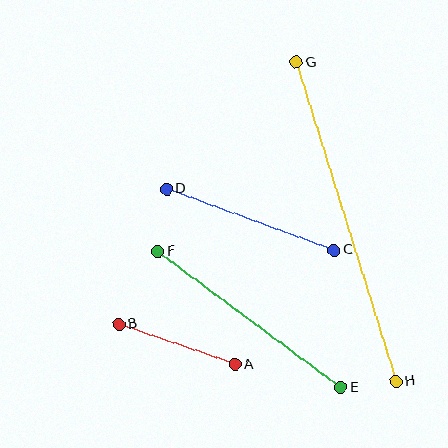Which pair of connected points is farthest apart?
Points G and H are farthest apart.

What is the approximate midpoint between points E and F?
The midpoint is at approximately (249, 319) pixels.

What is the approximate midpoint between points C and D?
The midpoint is at approximately (250, 219) pixels.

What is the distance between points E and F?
The distance is approximately 228 pixels.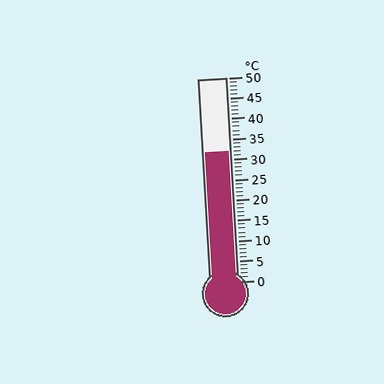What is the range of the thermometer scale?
The thermometer scale ranges from 0°C to 50°C.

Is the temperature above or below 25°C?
The temperature is above 25°C.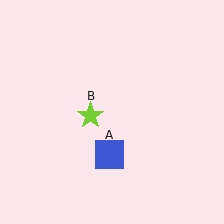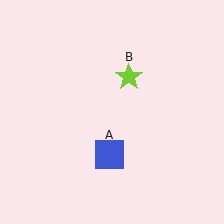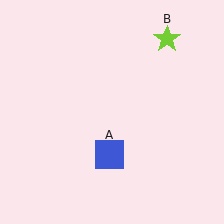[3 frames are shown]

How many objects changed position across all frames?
1 object changed position: lime star (object B).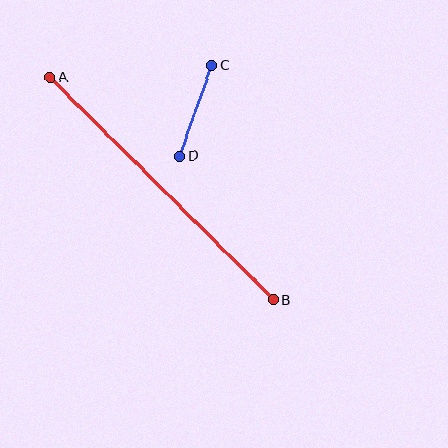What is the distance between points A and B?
The distance is approximately 315 pixels.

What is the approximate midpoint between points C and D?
The midpoint is at approximately (196, 111) pixels.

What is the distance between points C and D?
The distance is approximately 96 pixels.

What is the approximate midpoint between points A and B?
The midpoint is at approximately (162, 188) pixels.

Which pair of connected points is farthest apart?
Points A and B are farthest apart.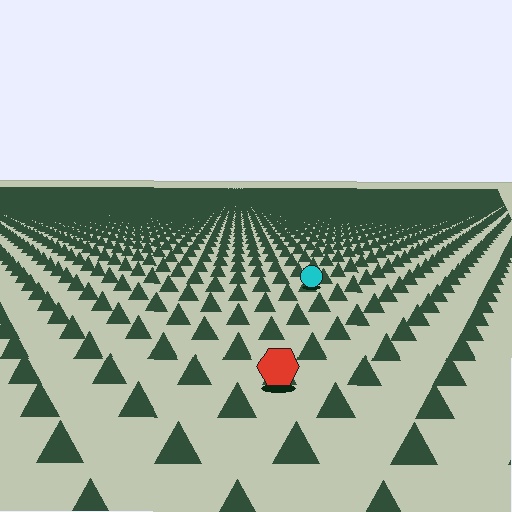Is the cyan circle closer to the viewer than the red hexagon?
No. The red hexagon is closer — you can tell from the texture gradient: the ground texture is coarser near it.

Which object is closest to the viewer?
The red hexagon is closest. The texture marks near it are larger and more spread out.